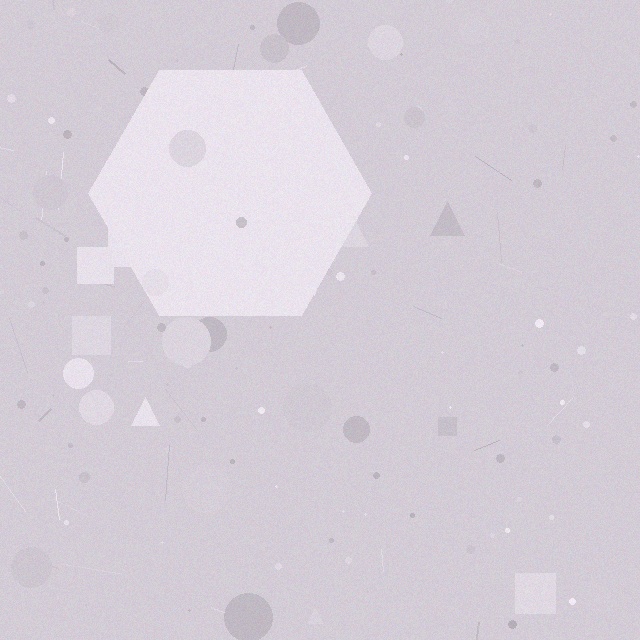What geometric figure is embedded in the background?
A hexagon is embedded in the background.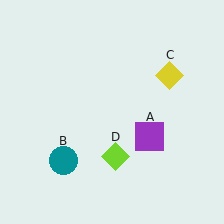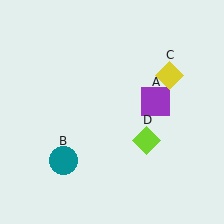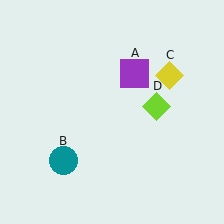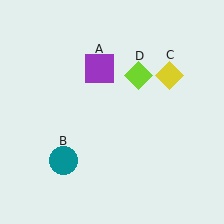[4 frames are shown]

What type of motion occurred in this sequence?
The purple square (object A), lime diamond (object D) rotated counterclockwise around the center of the scene.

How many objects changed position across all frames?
2 objects changed position: purple square (object A), lime diamond (object D).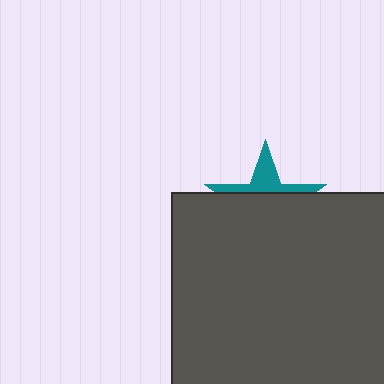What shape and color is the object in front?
The object in front is a dark gray rectangle.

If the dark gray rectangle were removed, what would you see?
You would see the complete teal star.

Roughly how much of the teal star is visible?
A small part of it is visible (roughly 33%).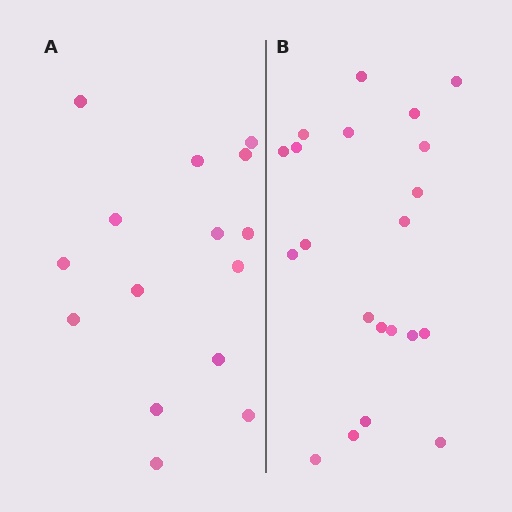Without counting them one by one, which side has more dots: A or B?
Region B (the right region) has more dots.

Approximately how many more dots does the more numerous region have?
Region B has about 6 more dots than region A.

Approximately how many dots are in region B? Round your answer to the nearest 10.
About 20 dots. (The exact count is 21, which rounds to 20.)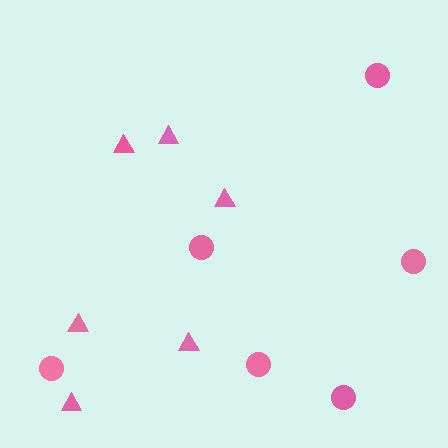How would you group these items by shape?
There are 2 groups: one group of circles (6) and one group of triangles (6).